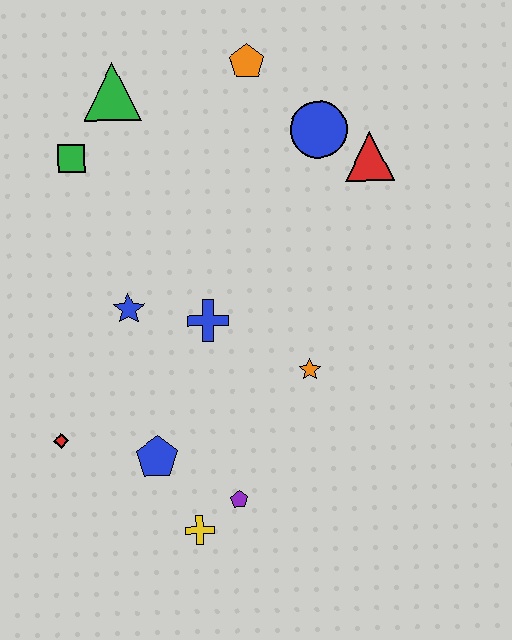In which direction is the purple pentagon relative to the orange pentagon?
The purple pentagon is below the orange pentagon.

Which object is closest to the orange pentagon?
The blue circle is closest to the orange pentagon.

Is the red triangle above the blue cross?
Yes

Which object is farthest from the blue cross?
The orange pentagon is farthest from the blue cross.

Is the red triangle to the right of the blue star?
Yes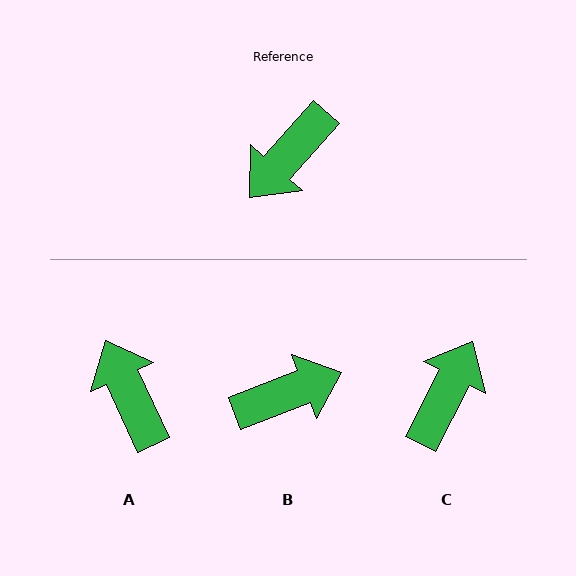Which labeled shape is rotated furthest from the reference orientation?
C, about 165 degrees away.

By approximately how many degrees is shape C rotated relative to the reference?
Approximately 165 degrees clockwise.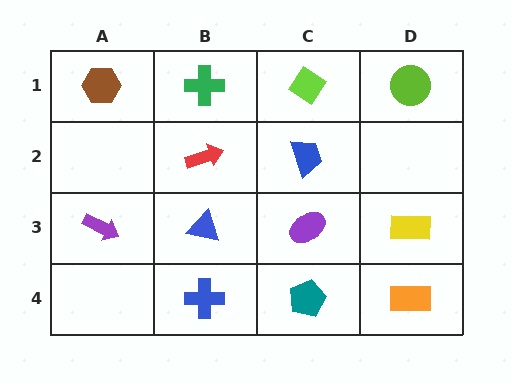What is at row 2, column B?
A red arrow.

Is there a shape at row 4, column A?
No, that cell is empty.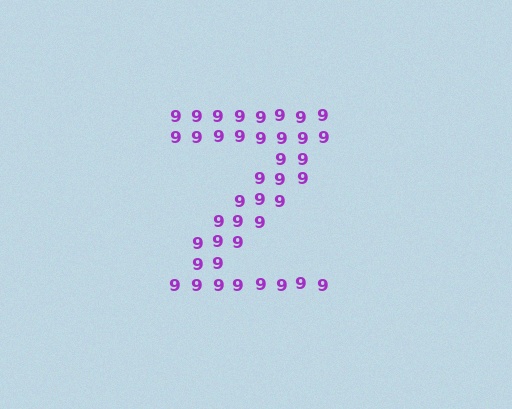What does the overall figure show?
The overall figure shows the letter Z.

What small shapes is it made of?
It is made of small digit 9's.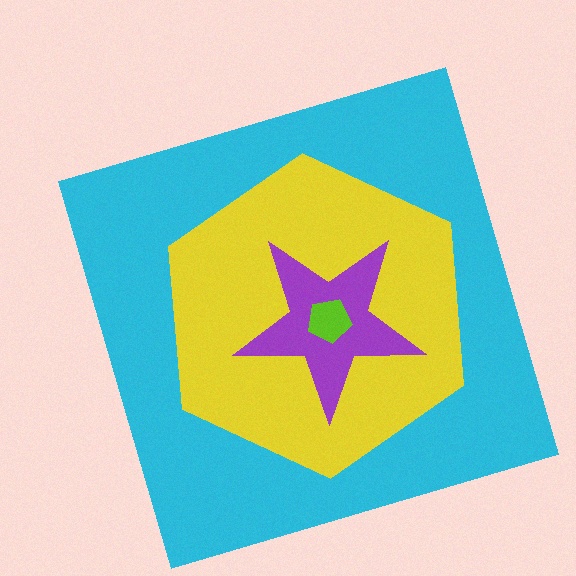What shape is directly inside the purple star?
The lime pentagon.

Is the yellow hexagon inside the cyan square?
Yes.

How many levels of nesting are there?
4.